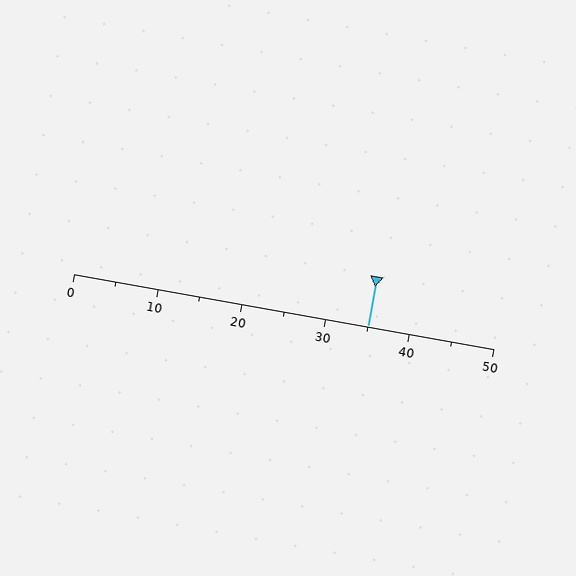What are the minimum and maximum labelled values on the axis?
The axis runs from 0 to 50.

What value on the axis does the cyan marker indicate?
The marker indicates approximately 35.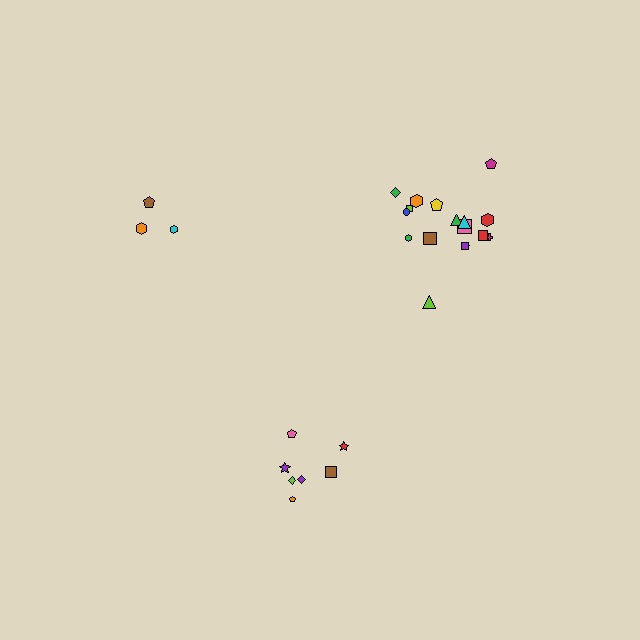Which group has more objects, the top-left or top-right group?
The top-right group.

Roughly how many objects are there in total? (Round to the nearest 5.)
Roughly 30 objects in total.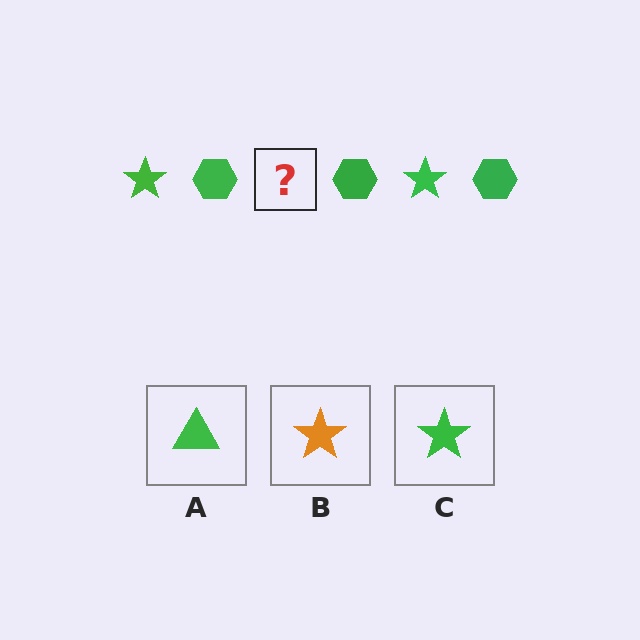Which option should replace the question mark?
Option C.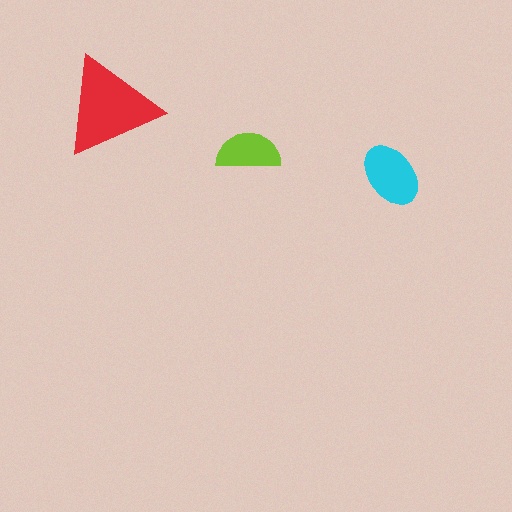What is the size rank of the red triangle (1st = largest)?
1st.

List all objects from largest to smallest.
The red triangle, the cyan ellipse, the lime semicircle.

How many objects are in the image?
There are 3 objects in the image.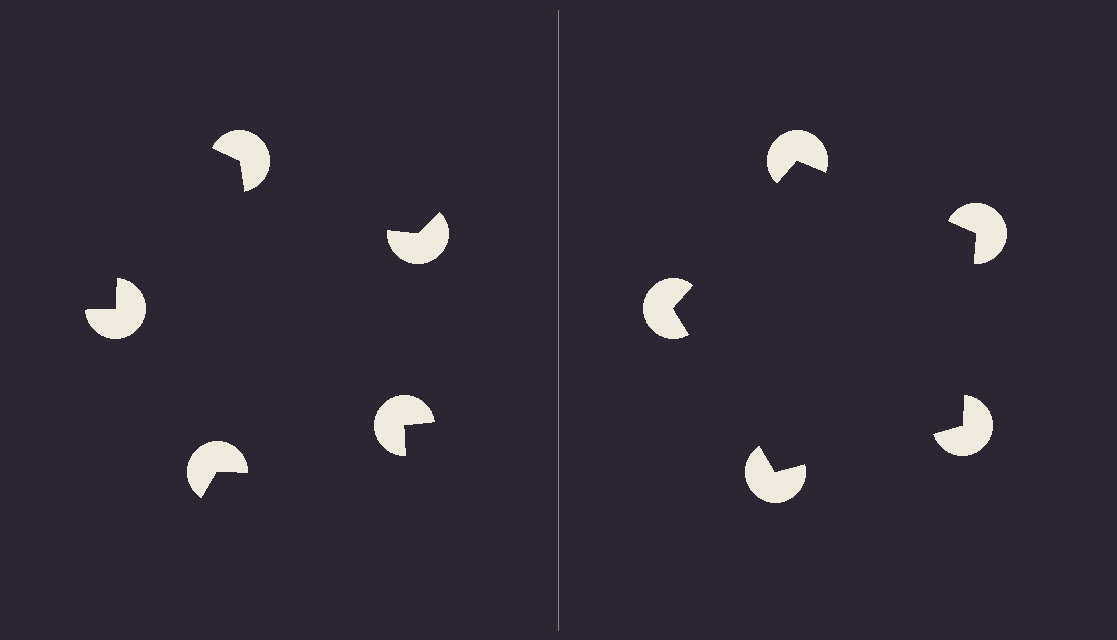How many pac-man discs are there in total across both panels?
10 — 5 on each side.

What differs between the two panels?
The pac-man discs are positioned identically on both sides; only the wedge orientations differ. On the right they align to a pentagon; on the left they are misaligned.